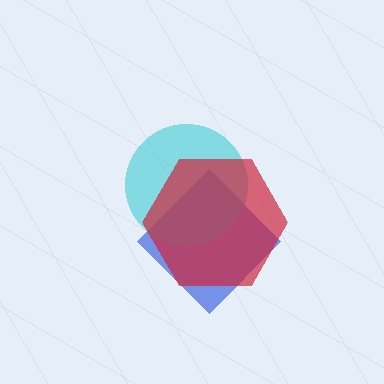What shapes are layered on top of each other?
The layered shapes are: a blue diamond, a cyan circle, a red hexagon.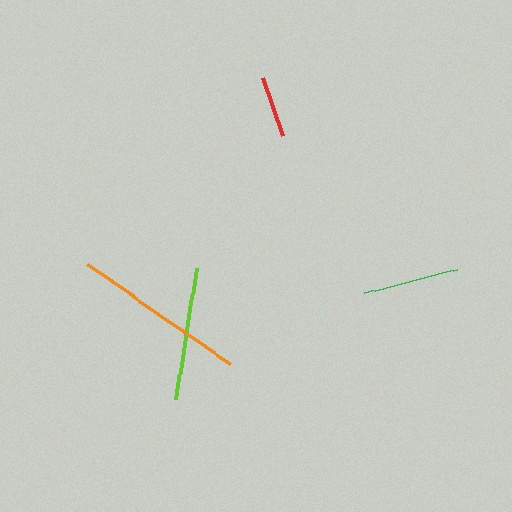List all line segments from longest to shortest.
From longest to shortest: orange, lime, green, red.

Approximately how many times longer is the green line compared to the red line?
The green line is approximately 1.6 times the length of the red line.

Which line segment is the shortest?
The red line is the shortest at approximately 61 pixels.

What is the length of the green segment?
The green segment is approximately 96 pixels long.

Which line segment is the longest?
The orange line is the longest at approximately 174 pixels.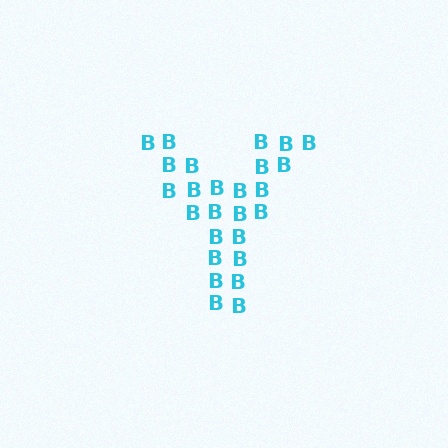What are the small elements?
The small elements are letter B's.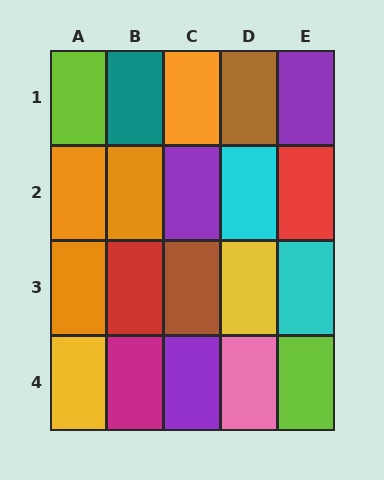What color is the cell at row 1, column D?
Brown.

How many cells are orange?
4 cells are orange.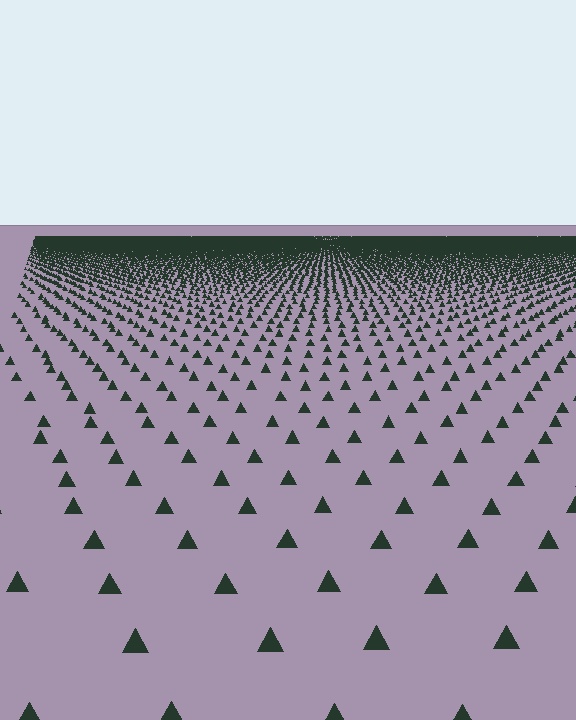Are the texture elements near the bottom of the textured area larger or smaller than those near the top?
Larger. Near the bottom, elements are closer to the viewer and appear at a bigger on-screen size.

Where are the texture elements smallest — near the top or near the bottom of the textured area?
Near the top.